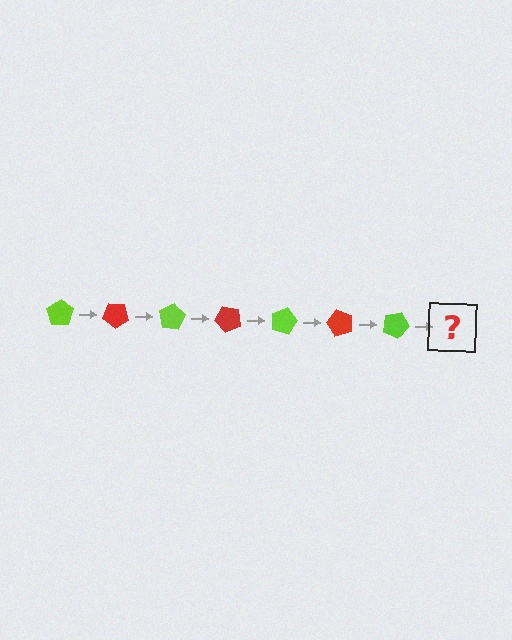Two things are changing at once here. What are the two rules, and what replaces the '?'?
The two rules are that it rotates 40 degrees each step and the color cycles through lime and red. The '?' should be a red pentagon, rotated 280 degrees from the start.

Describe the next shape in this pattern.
It should be a red pentagon, rotated 280 degrees from the start.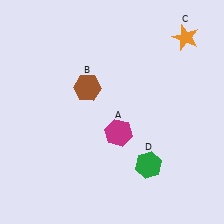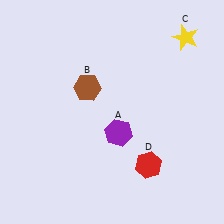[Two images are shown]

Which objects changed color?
A changed from magenta to purple. C changed from orange to yellow. D changed from green to red.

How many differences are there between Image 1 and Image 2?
There are 3 differences between the two images.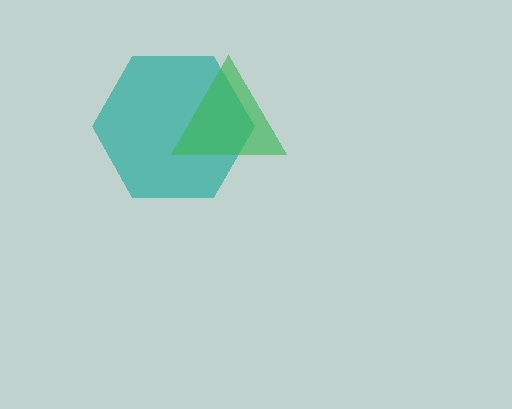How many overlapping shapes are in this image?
There are 2 overlapping shapes in the image.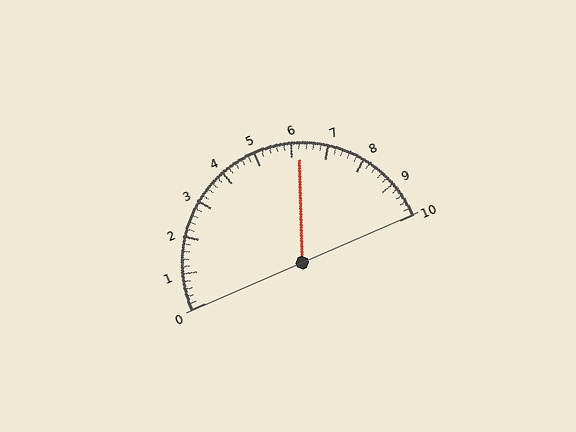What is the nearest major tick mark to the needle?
The nearest major tick mark is 6.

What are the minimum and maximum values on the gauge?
The gauge ranges from 0 to 10.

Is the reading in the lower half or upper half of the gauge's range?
The reading is in the upper half of the range (0 to 10).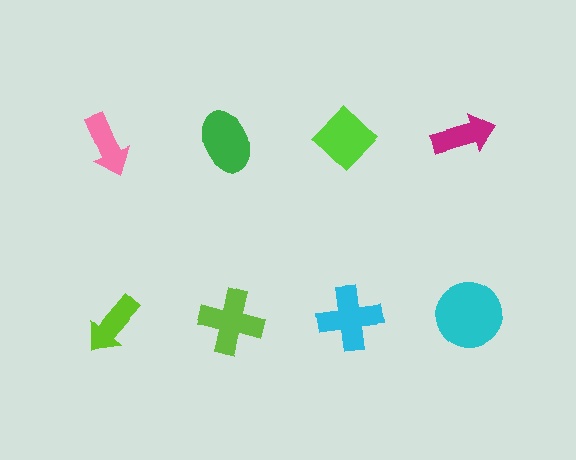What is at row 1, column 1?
A pink arrow.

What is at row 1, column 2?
A green ellipse.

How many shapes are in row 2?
4 shapes.